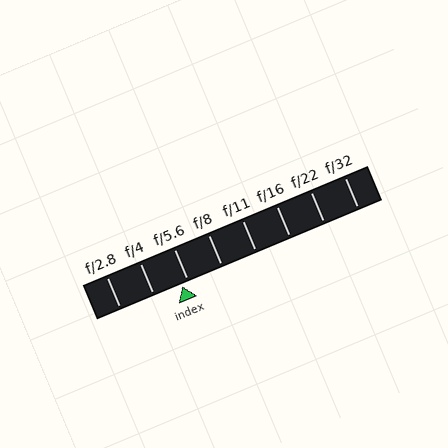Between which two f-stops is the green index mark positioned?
The index mark is between f/4 and f/5.6.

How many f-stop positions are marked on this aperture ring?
There are 8 f-stop positions marked.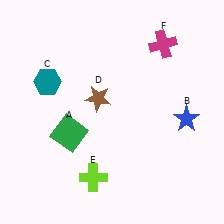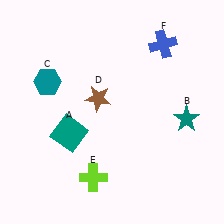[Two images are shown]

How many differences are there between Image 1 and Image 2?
There are 3 differences between the two images.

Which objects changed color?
A changed from green to teal. B changed from blue to teal. F changed from magenta to blue.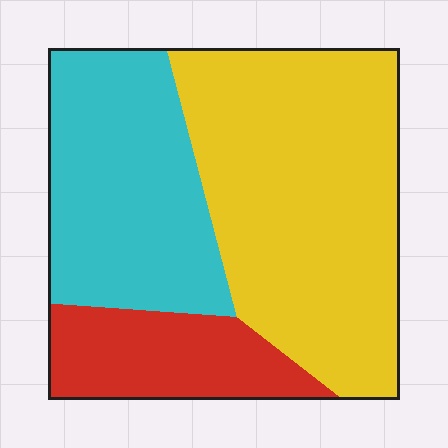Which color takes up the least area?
Red, at roughly 15%.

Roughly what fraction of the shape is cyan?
Cyan takes up about one third (1/3) of the shape.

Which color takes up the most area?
Yellow, at roughly 50%.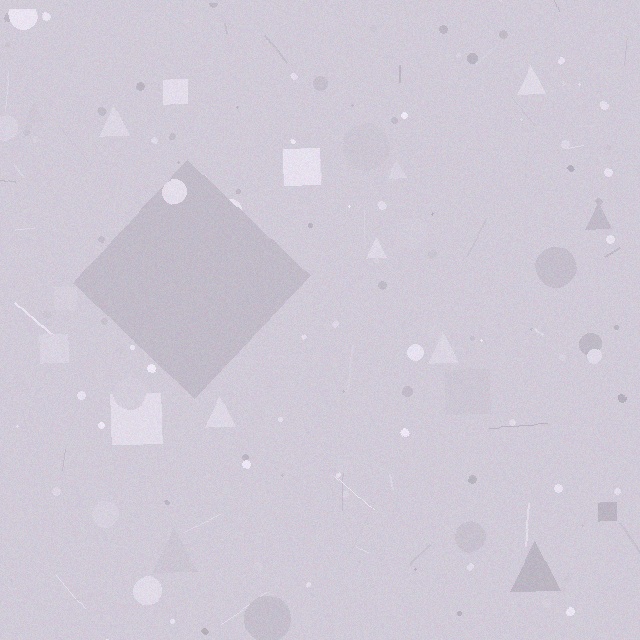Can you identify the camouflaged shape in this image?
The camouflaged shape is a diamond.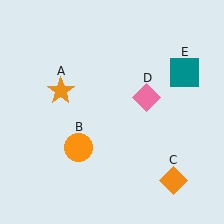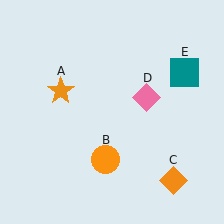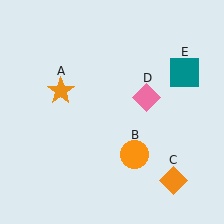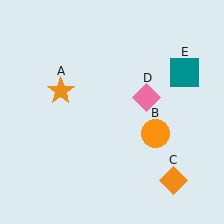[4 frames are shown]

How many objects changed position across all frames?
1 object changed position: orange circle (object B).